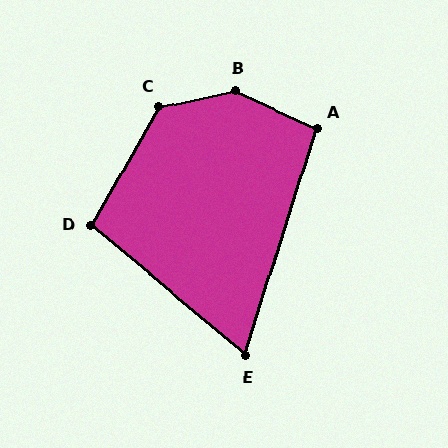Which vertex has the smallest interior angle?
E, at approximately 67 degrees.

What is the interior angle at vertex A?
Approximately 97 degrees (obtuse).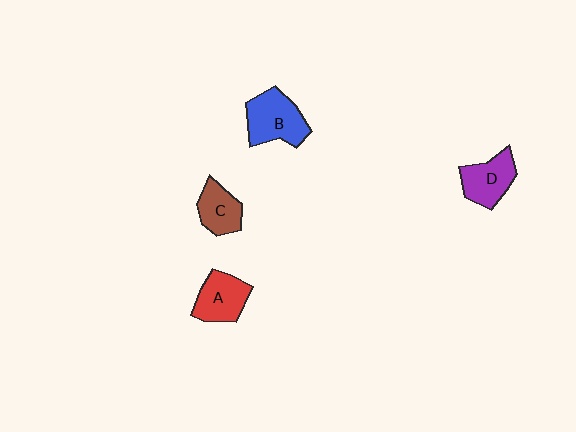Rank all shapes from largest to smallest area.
From largest to smallest: B (blue), A (red), D (purple), C (brown).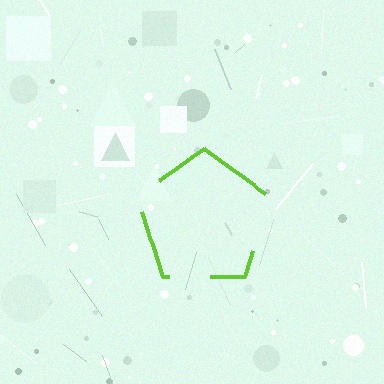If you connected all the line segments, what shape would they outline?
They would outline a pentagon.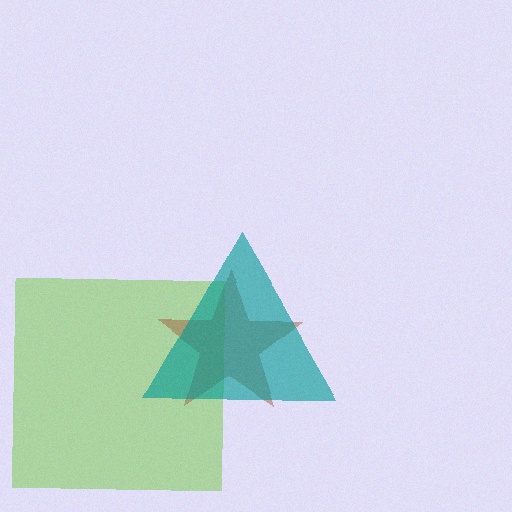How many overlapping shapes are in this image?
There are 3 overlapping shapes in the image.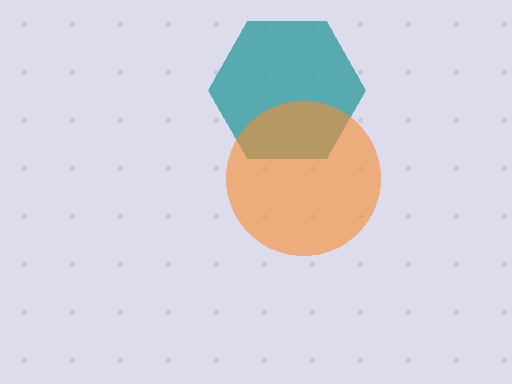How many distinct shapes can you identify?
There are 2 distinct shapes: a teal hexagon, an orange circle.